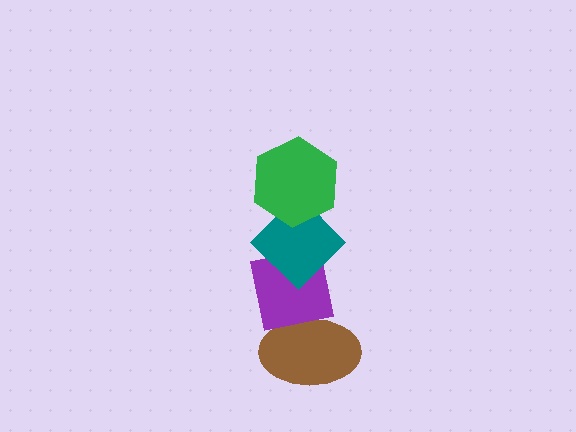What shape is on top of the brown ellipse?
The purple square is on top of the brown ellipse.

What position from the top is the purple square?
The purple square is 3rd from the top.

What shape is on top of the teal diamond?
The green hexagon is on top of the teal diamond.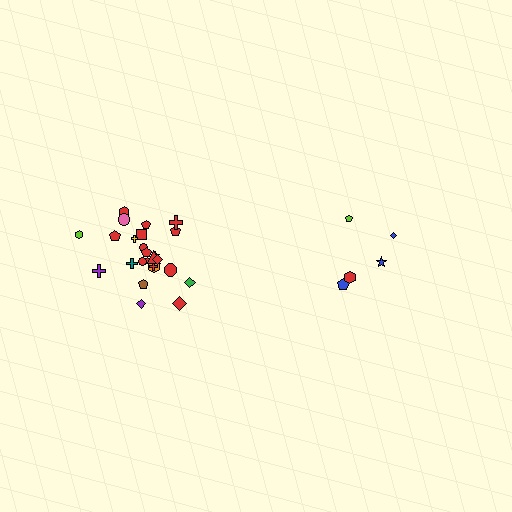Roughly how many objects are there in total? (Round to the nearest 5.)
Roughly 30 objects in total.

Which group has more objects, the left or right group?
The left group.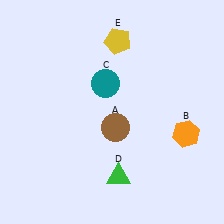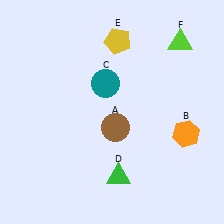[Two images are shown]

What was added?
A lime triangle (F) was added in Image 2.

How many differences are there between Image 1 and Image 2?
There is 1 difference between the two images.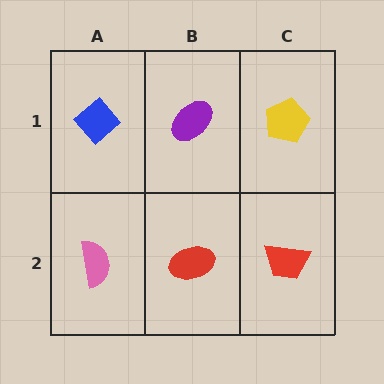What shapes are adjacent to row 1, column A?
A pink semicircle (row 2, column A), a purple ellipse (row 1, column B).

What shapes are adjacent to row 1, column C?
A red trapezoid (row 2, column C), a purple ellipse (row 1, column B).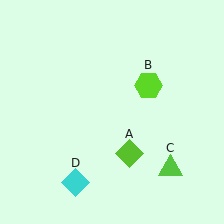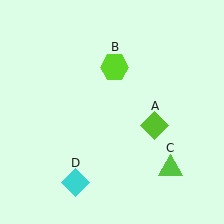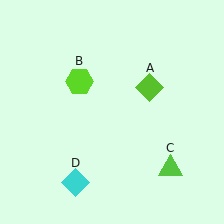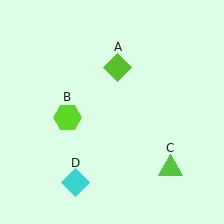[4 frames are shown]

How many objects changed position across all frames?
2 objects changed position: lime diamond (object A), lime hexagon (object B).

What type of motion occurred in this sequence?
The lime diamond (object A), lime hexagon (object B) rotated counterclockwise around the center of the scene.